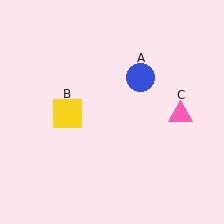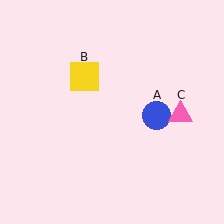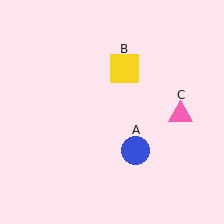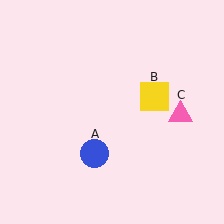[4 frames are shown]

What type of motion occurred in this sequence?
The blue circle (object A), yellow square (object B) rotated clockwise around the center of the scene.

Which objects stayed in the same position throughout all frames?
Pink triangle (object C) remained stationary.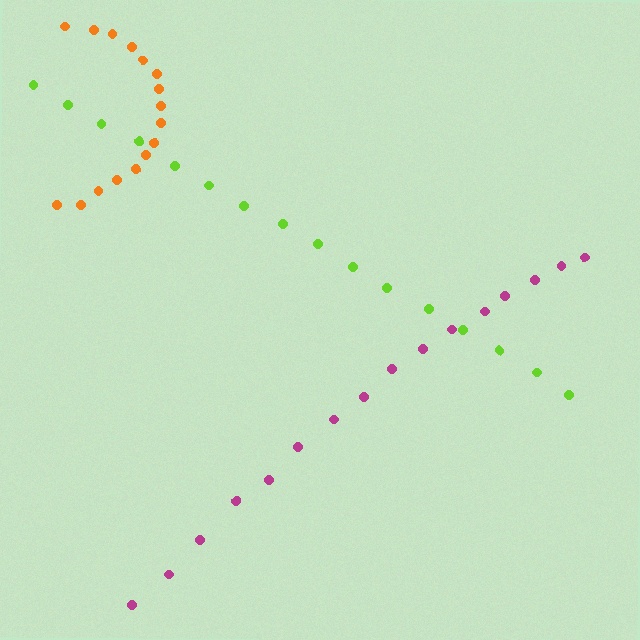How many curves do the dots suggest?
There are 3 distinct paths.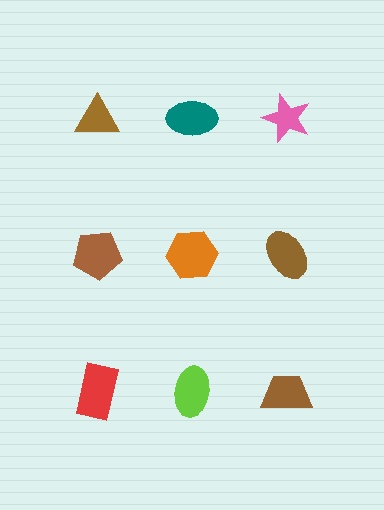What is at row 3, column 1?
A red rectangle.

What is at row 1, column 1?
A brown triangle.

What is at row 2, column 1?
A brown pentagon.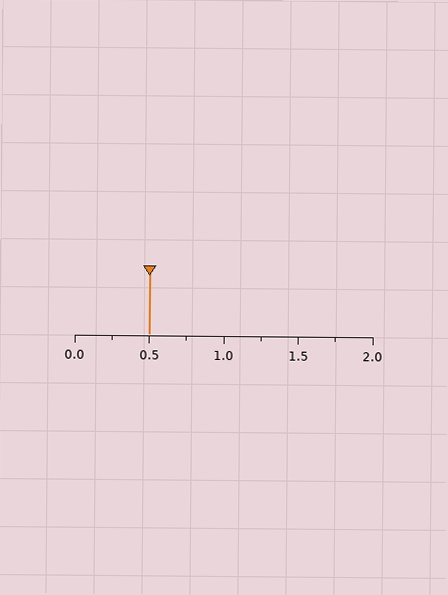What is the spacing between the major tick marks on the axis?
The major ticks are spaced 0.5 apart.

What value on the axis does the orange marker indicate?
The marker indicates approximately 0.5.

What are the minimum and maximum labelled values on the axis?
The axis runs from 0.0 to 2.0.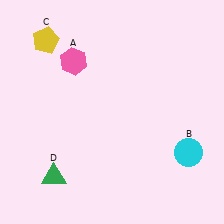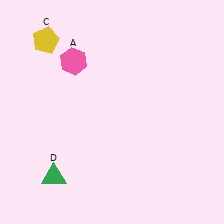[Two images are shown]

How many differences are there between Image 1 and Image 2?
There is 1 difference between the two images.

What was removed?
The cyan circle (B) was removed in Image 2.